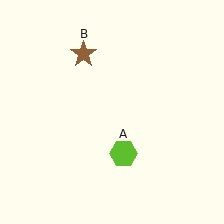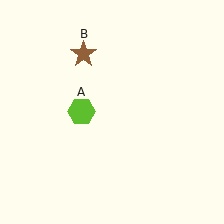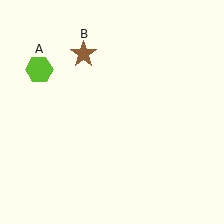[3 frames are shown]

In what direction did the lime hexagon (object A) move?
The lime hexagon (object A) moved up and to the left.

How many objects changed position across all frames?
1 object changed position: lime hexagon (object A).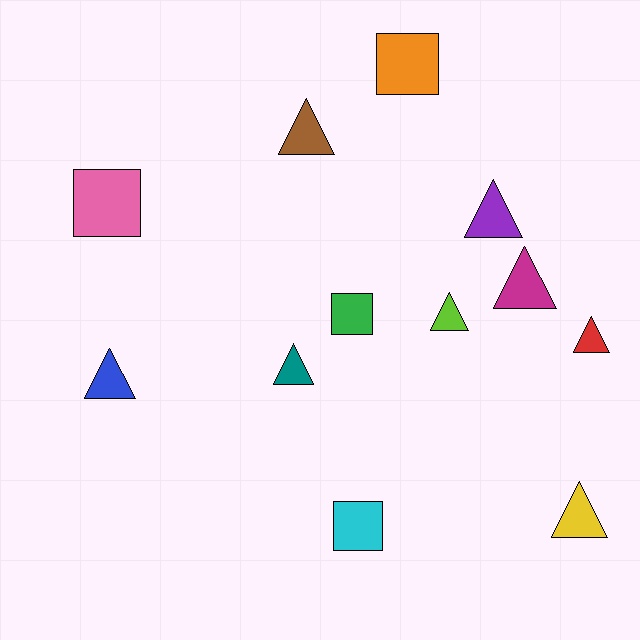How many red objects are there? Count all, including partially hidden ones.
There is 1 red object.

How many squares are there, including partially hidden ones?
There are 4 squares.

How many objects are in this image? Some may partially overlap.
There are 12 objects.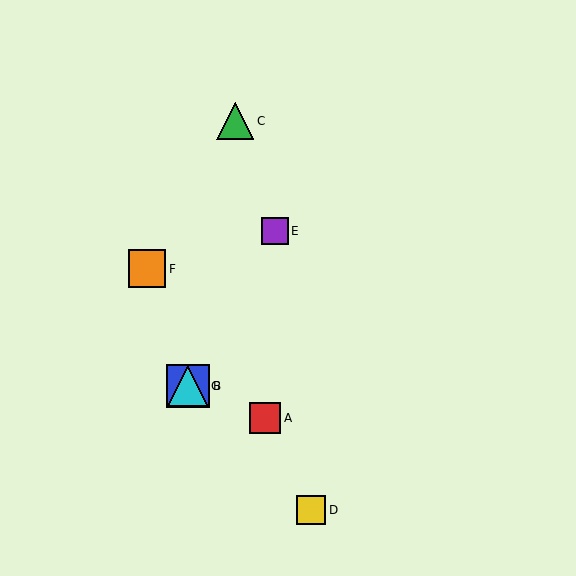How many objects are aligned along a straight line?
3 objects (B, E, G) are aligned along a straight line.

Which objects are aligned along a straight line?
Objects B, E, G are aligned along a straight line.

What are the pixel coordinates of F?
Object F is at (147, 269).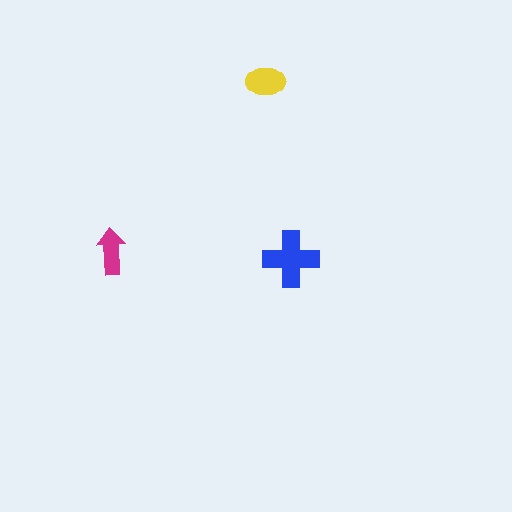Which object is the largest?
The blue cross.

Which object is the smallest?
The magenta arrow.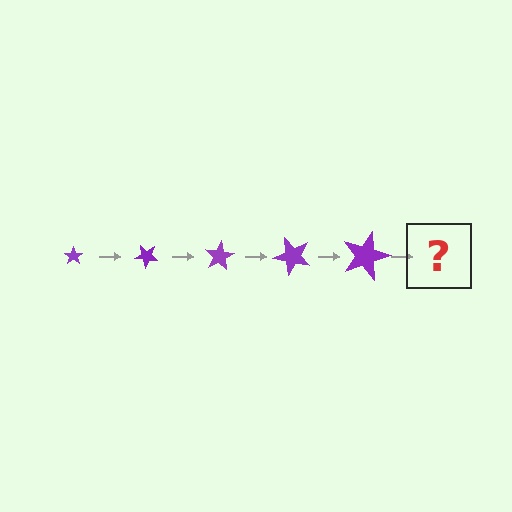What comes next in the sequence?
The next element should be a star, larger than the previous one and rotated 200 degrees from the start.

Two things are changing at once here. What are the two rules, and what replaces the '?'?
The two rules are that the star grows larger each step and it rotates 40 degrees each step. The '?' should be a star, larger than the previous one and rotated 200 degrees from the start.